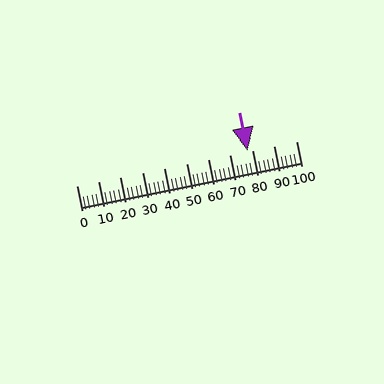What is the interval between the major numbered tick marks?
The major tick marks are spaced 10 units apart.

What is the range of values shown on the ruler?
The ruler shows values from 0 to 100.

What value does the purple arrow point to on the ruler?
The purple arrow points to approximately 78.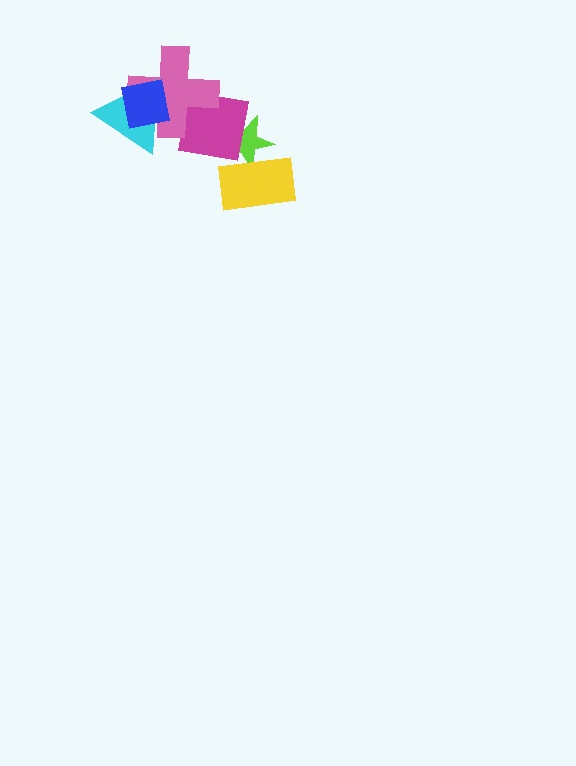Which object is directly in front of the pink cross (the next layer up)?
The cyan triangle is directly in front of the pink cross.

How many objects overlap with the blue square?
2 objects overlap with the blue square.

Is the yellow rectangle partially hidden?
No, no other shape covers it.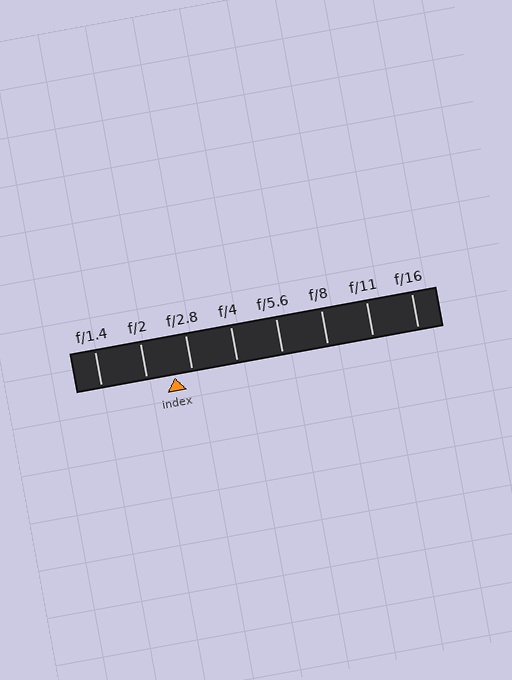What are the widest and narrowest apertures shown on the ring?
The widest aperture shown is f/1.4 and the narrowest is f/16.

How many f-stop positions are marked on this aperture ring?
There are 8 f-stop positions marked.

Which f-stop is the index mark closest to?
The index mark is closest to f/2.8.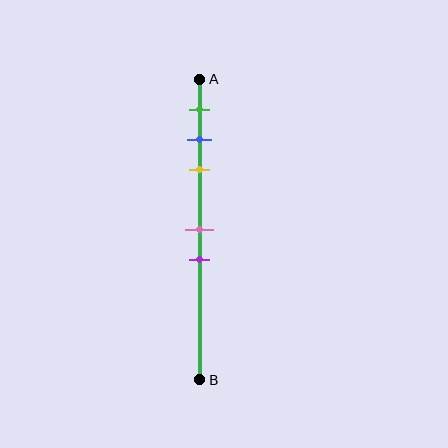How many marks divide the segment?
There are 5 marks dividing the segment.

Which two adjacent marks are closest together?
The blue and yellow marks are the closest adjacent pair.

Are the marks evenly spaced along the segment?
No, the marks are not evenly spaced.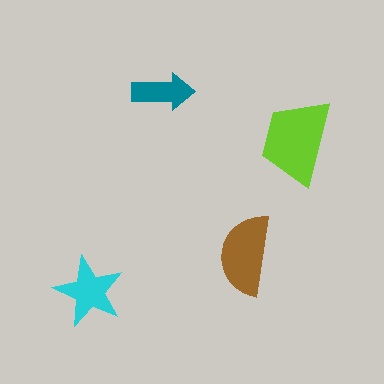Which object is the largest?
The lime trapezoid.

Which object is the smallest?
The teal arrow.